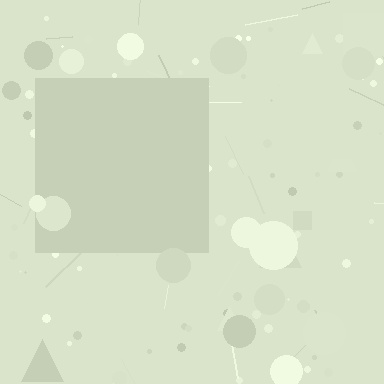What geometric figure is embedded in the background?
A square is embedded in the background.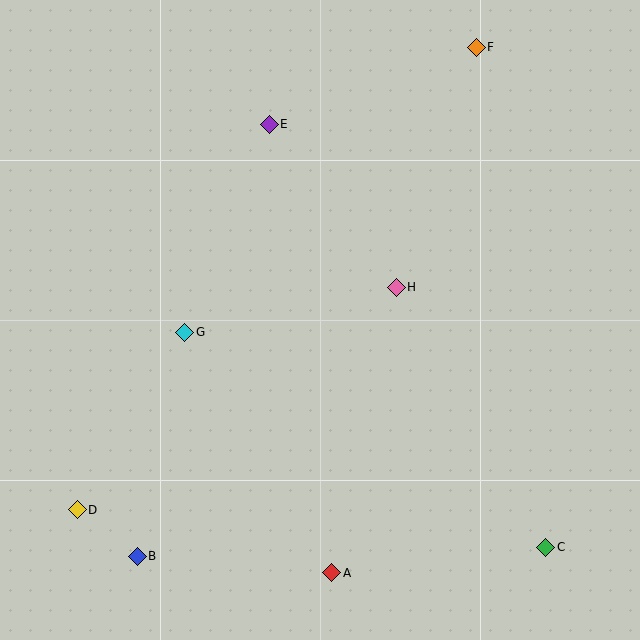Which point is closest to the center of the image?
Point H at (396, 287) is closest to the center.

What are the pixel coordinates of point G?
Point G is at (185, 332).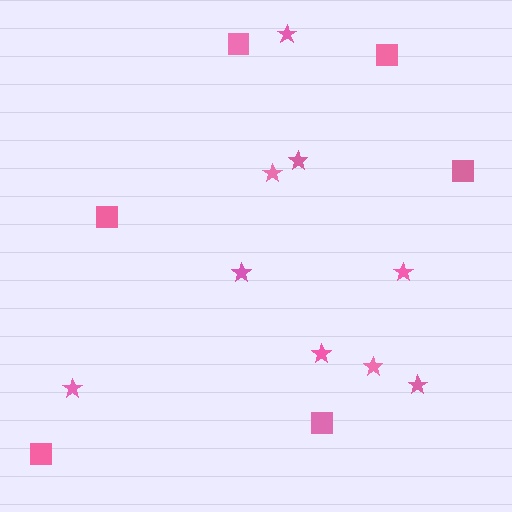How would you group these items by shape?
There are 2 groups: one group of squares (6) and one group of stars (9).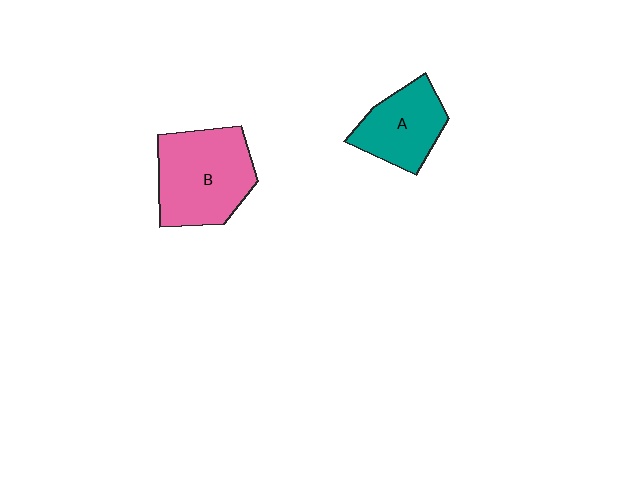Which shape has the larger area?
Shape B (pink).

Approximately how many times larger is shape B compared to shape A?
Approximately 1.5 times.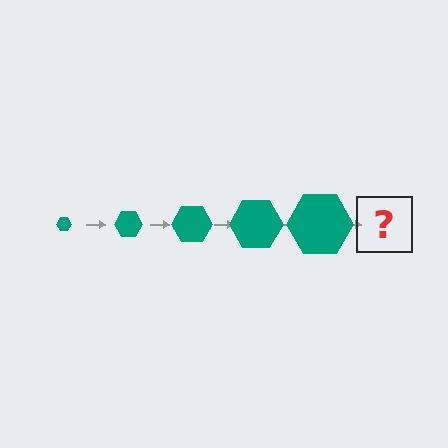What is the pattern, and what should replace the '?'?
The pattern is that the hexagon gets progressively larger each step. The '?' should be a teal hexagon, larger than the previous one.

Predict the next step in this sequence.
The next step is a teal hexagon, larger than the previous one.